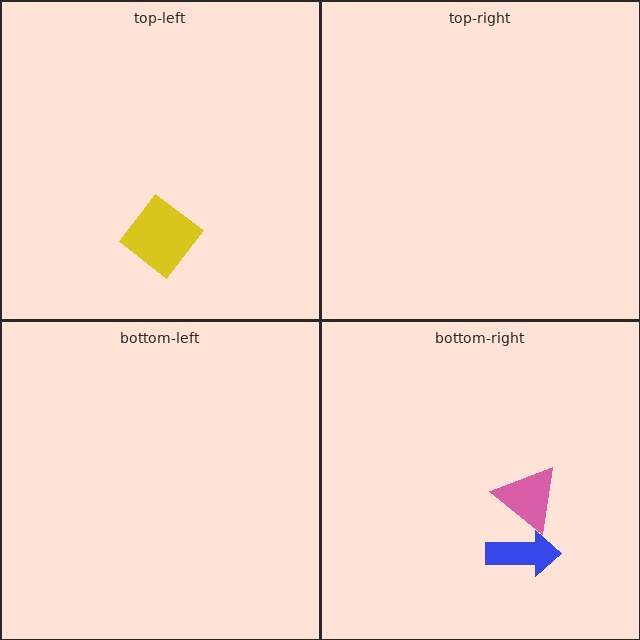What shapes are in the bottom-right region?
The blue arrow, the pink triangle.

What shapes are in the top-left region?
The yellow diamond.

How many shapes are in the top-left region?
1.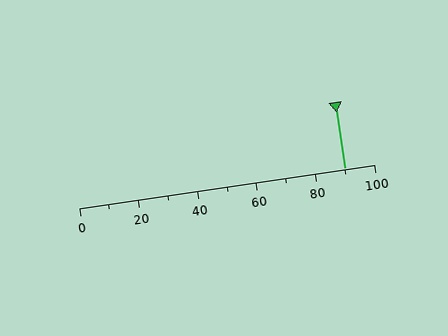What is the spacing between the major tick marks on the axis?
The major ticks are spaced 20 apart.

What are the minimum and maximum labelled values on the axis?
The axis runs from 0 to 100.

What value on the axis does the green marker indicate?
The marker indicates approximately 90.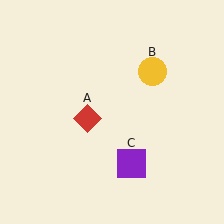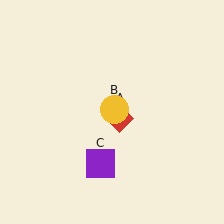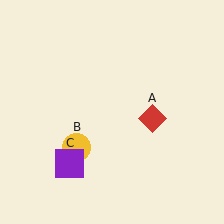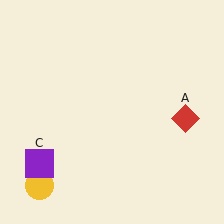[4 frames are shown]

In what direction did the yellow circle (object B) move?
The yellow circle (object B) moved down and to the left.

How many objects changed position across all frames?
3 objects changed position: red diamond (object A), yellow circle (object B), purple square (object C).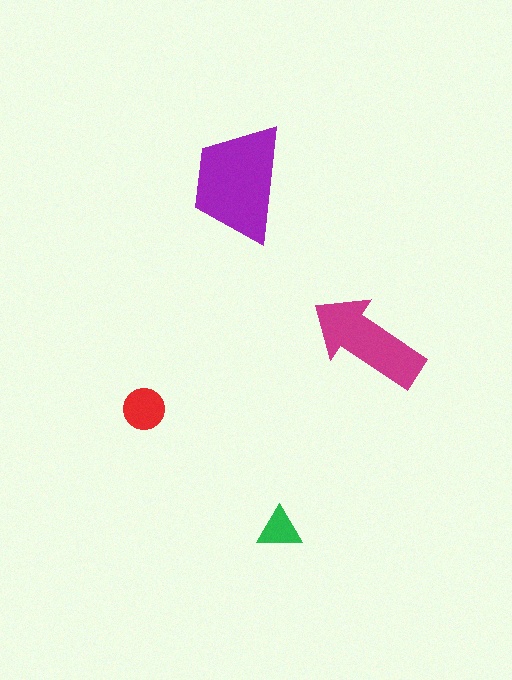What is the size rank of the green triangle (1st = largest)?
4th.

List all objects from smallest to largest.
The green triangle, the red circle, the magenta arrow, the purple trapezoid.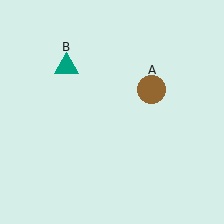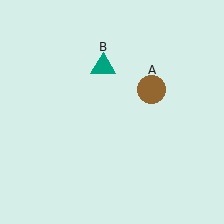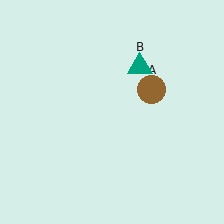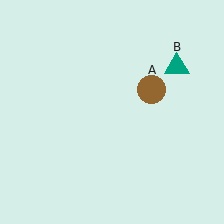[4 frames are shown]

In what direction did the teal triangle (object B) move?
The teal triangle (object B) moved right.